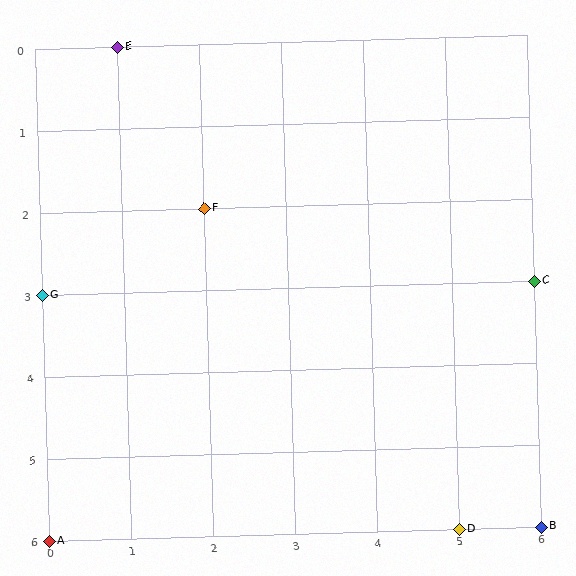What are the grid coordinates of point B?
Point B is at grid coordinates (6, 6).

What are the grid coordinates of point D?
Point D is at grid coordinates (5, 6).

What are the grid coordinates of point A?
Point A is at grid coordinates (0, 6).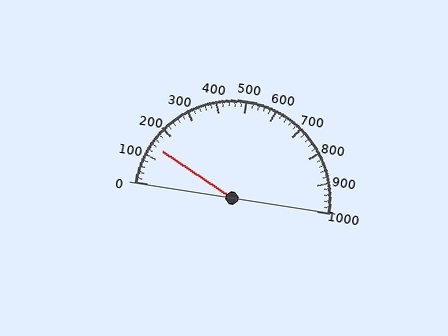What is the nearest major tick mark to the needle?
The nearest major tick mark is 100.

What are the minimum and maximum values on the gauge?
The gauge ranges from 0 to 1000.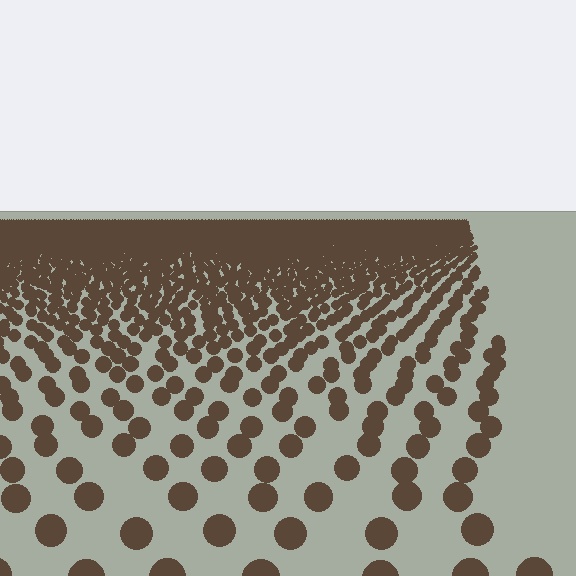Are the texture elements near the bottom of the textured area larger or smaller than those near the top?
Larger. Near the bottom, elements are closer to the viewer and appear at a bigger on-screen size.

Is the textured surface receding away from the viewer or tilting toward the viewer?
The surface is receding away from the viewer. Texture elements get smaller and denser toward the top.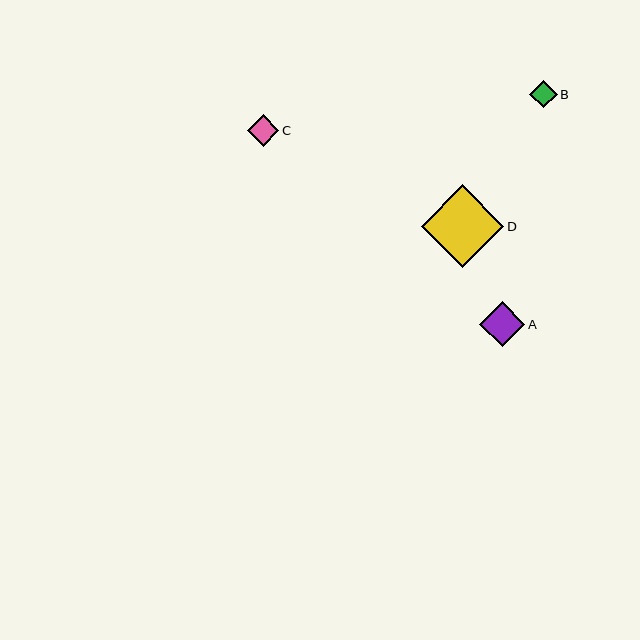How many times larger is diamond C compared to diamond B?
Diamond C is approximately 1.1 times the size of diamond B.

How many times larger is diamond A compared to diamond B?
Diamond A is approximately 1.6 times the size of diamond B.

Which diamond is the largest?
Diamond D is the largest with a size of approximately 82 pixels.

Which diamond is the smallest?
Diamond B is the smallest with a size of approximately 28 pixels.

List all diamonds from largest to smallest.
From largest to smallest: D, A, C, B.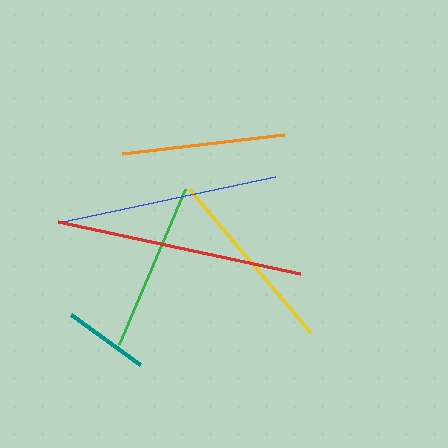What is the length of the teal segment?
The teal segment is approximately 86 pixels long.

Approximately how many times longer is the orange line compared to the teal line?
The orange line is approximately 1.9 times the length of the teal line.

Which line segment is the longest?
The red line is the longest at approximately 248 pixels.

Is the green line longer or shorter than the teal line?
The green line is longer than the teal line.